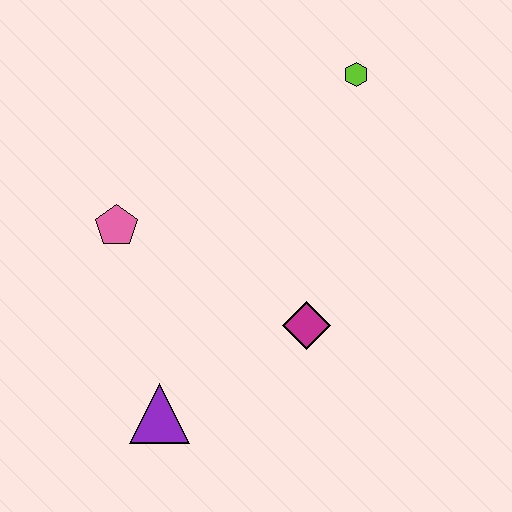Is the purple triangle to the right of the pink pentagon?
Yes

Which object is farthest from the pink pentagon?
The lime hexagon is farthest from the pink pentagon.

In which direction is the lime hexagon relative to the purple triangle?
The lime hexagon is above the purple triangle.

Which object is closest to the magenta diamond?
The purple triangle is closest to the magenta diamond.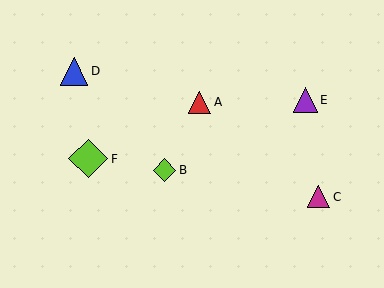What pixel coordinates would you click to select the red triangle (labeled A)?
Click at (200, 102) to select the red triangle A.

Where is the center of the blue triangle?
The center of the blue triangle is at (74, 71).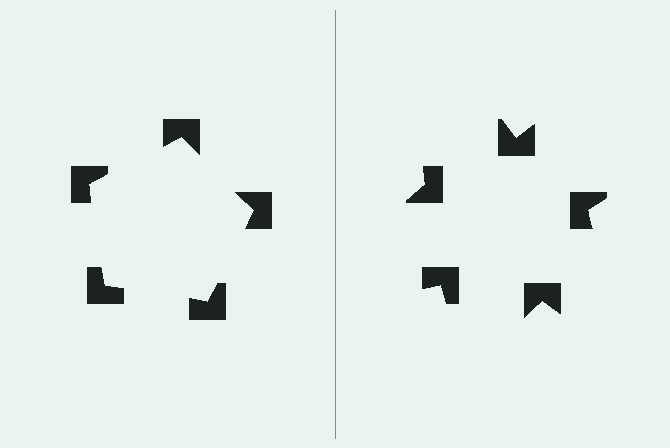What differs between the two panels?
The notched squares are positioned identically on both sides; only the wedge orientations differ. On the left they align to a pentagon; on the right they are misaligned.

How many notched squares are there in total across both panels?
10 — 5 on each side.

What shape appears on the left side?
An illusory pentagon.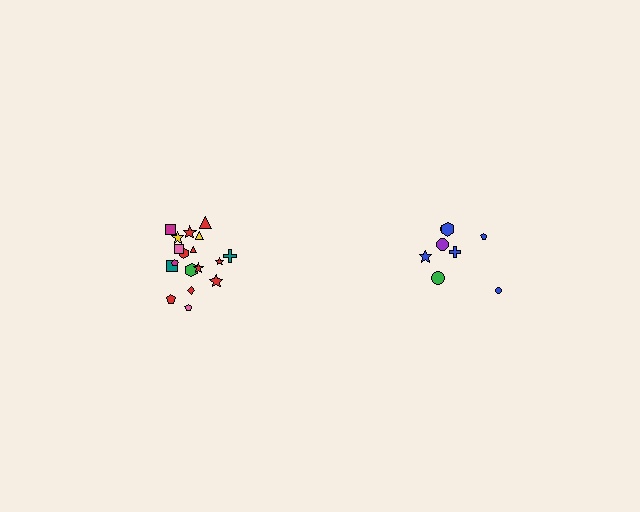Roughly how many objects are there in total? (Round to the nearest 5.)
Roughly 25 objects in total.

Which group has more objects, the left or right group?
The left group.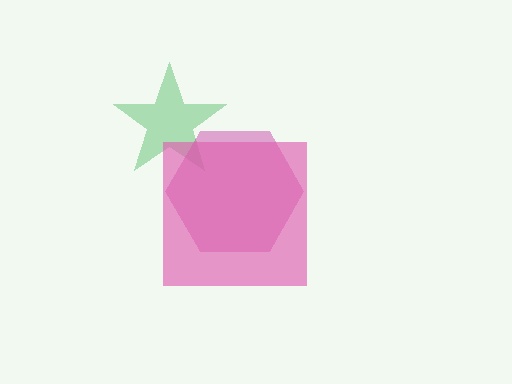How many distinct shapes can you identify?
There are 3 distinct shapes: a green star, a magenta hexagon, a pink square.